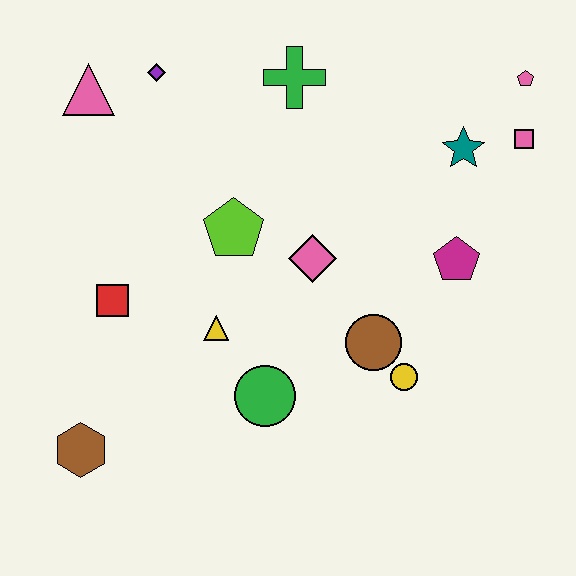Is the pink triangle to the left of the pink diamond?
Yes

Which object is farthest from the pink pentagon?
The brown hexagon is farthest from the pink pentagon.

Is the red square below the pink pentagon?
Yes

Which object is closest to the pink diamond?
The lime pentagon is closest to the pink diamond.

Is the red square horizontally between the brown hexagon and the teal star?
Yes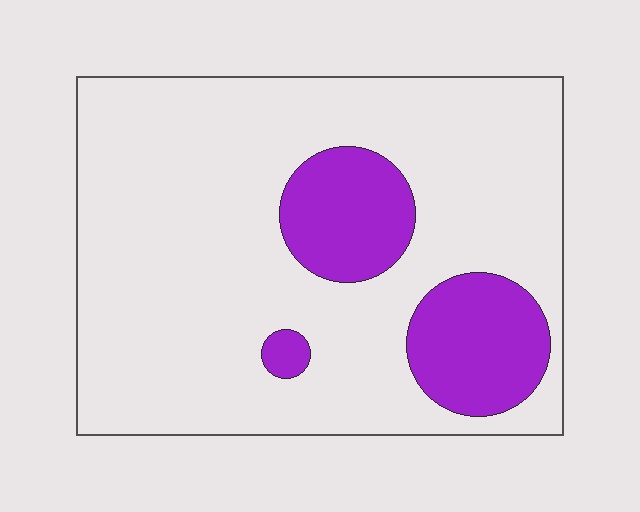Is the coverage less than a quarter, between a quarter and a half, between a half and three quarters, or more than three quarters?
Less than a quarter.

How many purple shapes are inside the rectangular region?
3.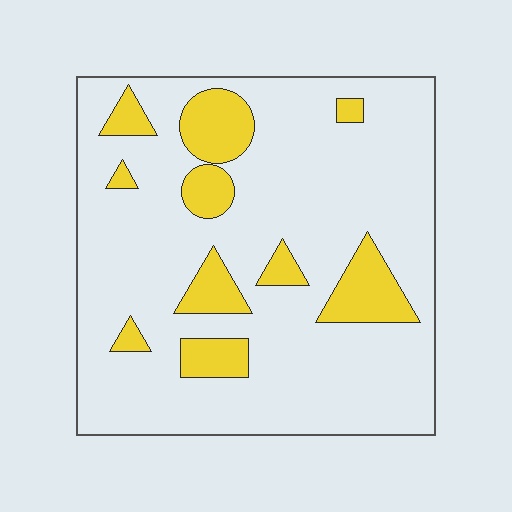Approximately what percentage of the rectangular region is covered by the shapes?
Approximately 15%.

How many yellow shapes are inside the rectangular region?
10.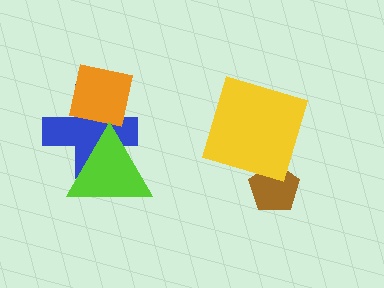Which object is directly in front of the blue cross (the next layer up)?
The orange square is directly in front of the blue cross.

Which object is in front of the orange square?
The lime triangle is in front of the orange square.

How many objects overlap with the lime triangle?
2 objects overlap with the lime triangle.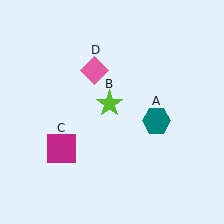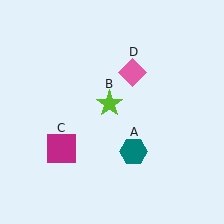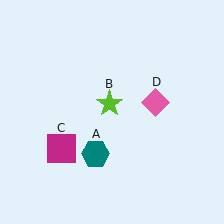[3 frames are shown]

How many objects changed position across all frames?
2 objects changed position: teal hexagon (object A), pink diamond (object D).